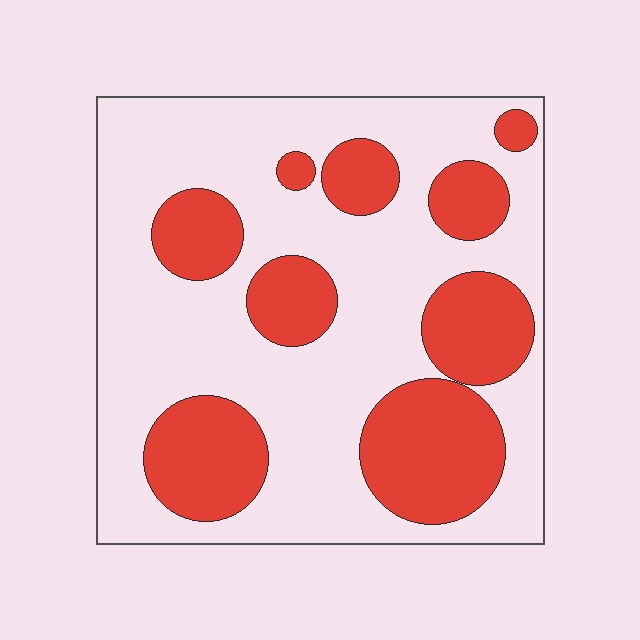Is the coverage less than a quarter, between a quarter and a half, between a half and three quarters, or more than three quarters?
Between a quarter and a half.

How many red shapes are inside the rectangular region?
9.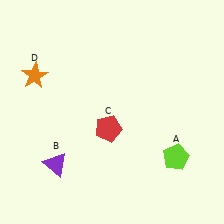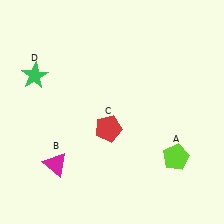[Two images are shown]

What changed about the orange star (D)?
In Image 1, D is orange. In Image 2, it changed to green.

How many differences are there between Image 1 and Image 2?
There are 2 differences between the two images.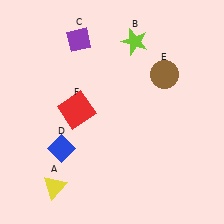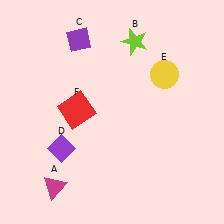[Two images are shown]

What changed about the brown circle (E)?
In Image 1, E is brown. In Image 2, it changed to yellow.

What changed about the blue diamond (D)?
In Image 1, D is blue. In Image 2, it changed to purple.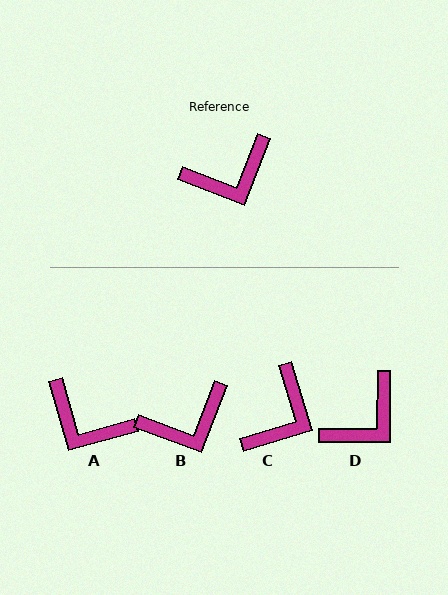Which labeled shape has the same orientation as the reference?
B.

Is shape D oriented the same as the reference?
No, it is off by about 20 degrees.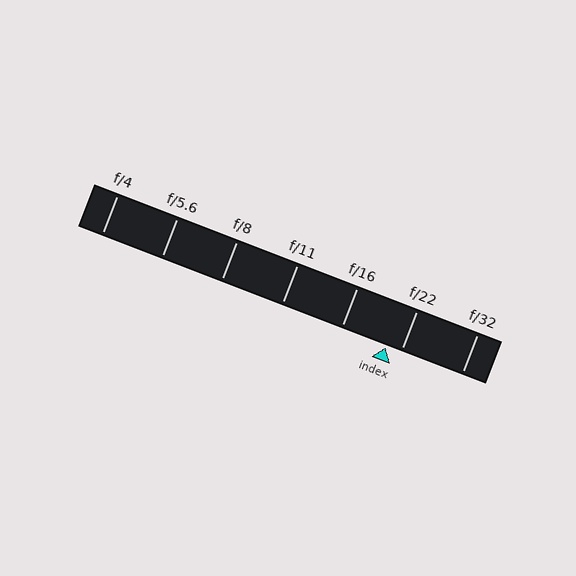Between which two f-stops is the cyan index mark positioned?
The index mark is between f/16 and f/22.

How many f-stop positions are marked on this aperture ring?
There are 7 f-stop positions marked.